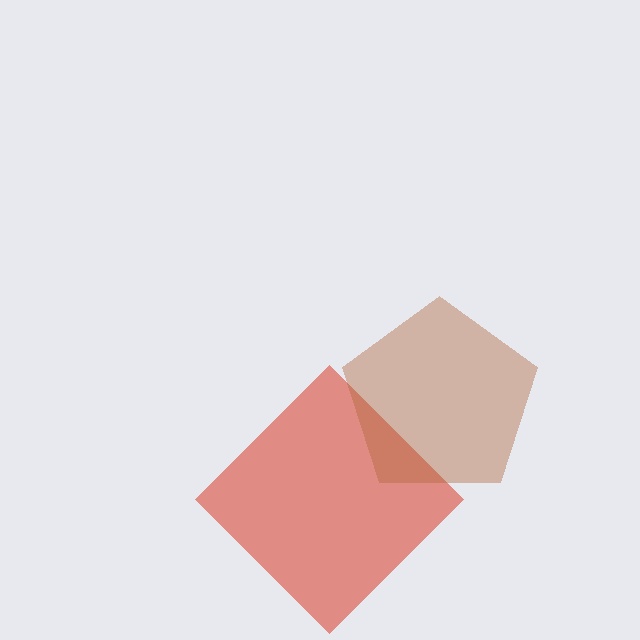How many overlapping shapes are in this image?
There are 2 overlapping shapes in the image.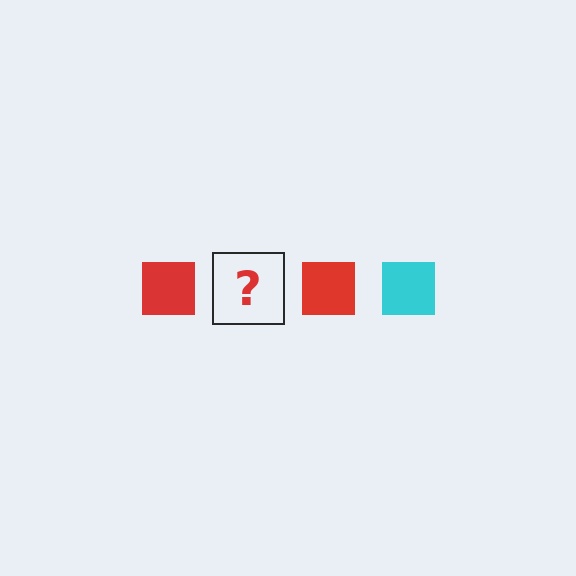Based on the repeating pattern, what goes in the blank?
The blank should be a cyan square.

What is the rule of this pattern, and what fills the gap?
The rule is that the pattern cycles through red, cyan squares. The gap should be filled with a cyan square.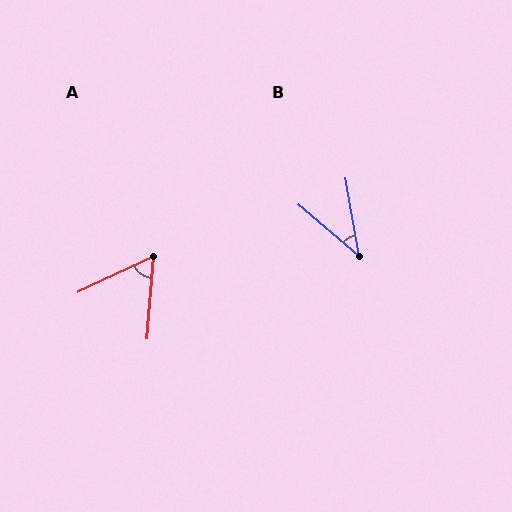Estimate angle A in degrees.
Approximately 60 degrees.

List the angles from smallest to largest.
B (40°), A (60°).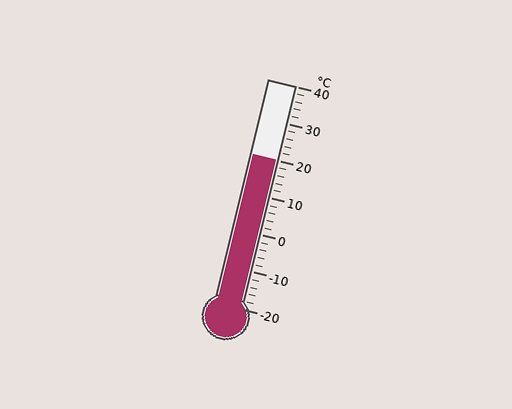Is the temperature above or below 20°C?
The temperature is at 20°C.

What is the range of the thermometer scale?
The thermometer scale ranges from -20°C to 40°C.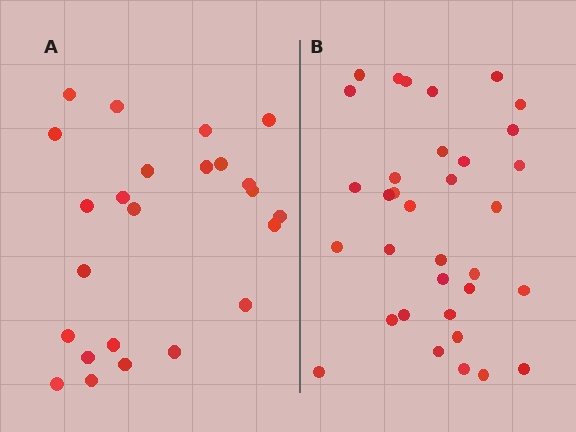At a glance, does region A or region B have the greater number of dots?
Region B (the right region) has more dots.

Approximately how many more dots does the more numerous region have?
Region B has roughly 10 or so more dots than region A.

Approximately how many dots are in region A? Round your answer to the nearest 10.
About 20 dots. (The exact count is 24, which rounds to 20.)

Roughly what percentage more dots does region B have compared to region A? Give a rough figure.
About 40% more.